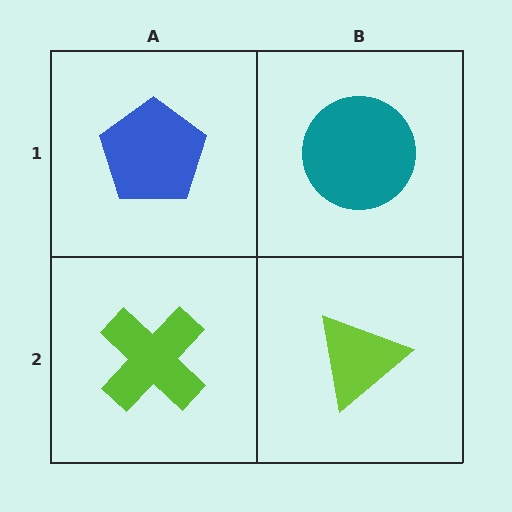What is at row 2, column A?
A lime cross.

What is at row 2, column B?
A lime triangle.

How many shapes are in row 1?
2 shapes.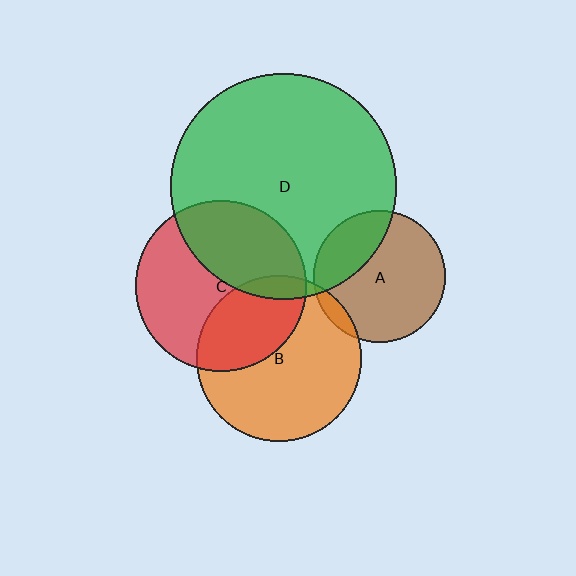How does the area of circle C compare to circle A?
Approximately 1.7 times.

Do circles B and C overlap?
Yes.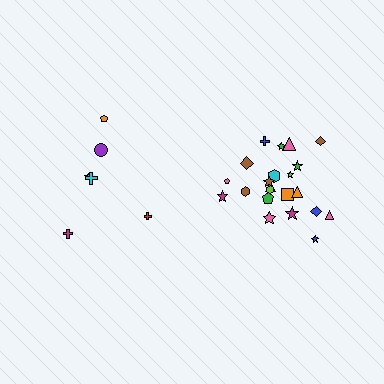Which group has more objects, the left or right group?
The right group.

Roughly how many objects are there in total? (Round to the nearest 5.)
Roughly 30 objects in total.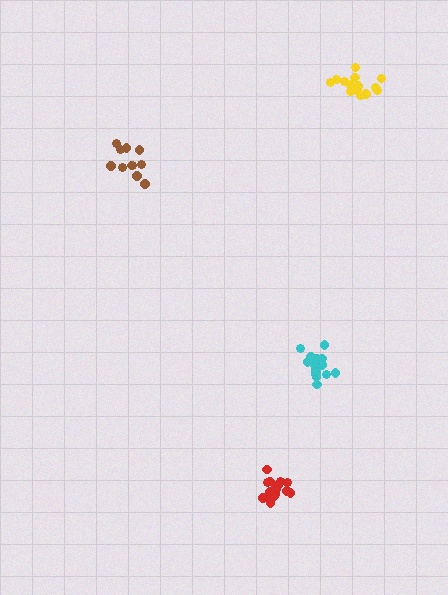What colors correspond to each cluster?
The clusters are colored: yellow, brown, red, cyan.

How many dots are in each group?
Group 1: 14 dots, Group 2: 11 dots, Group 3: 17 dots, Group 4: 15 dots (57 total).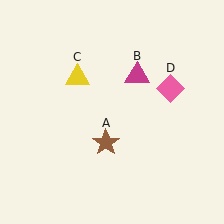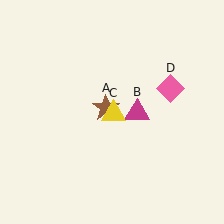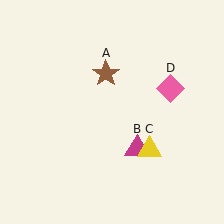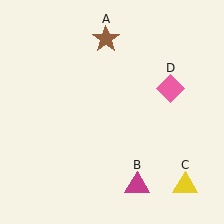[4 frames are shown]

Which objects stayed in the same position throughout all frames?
Pink diamond (object D) remained stationary.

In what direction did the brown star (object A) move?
The brown star (object A) moved up.